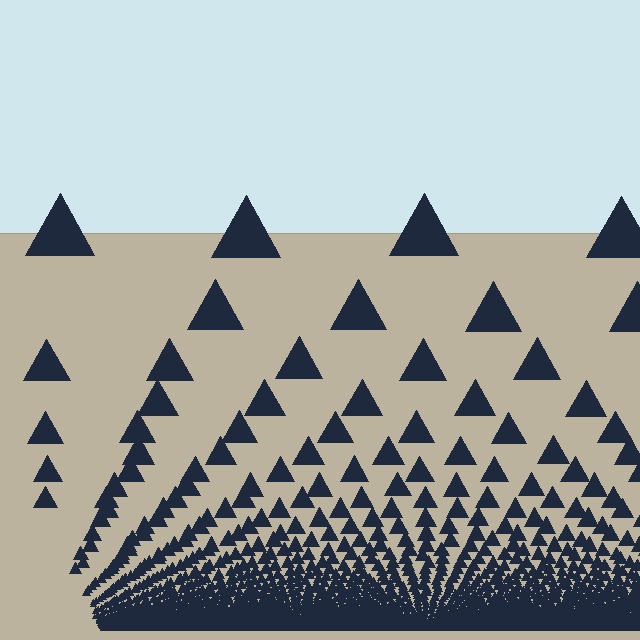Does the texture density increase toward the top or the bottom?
Density increases toward the bottom.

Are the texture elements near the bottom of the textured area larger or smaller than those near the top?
Smaller. The gradient is inverted — elements near the bottom are smaller and denser.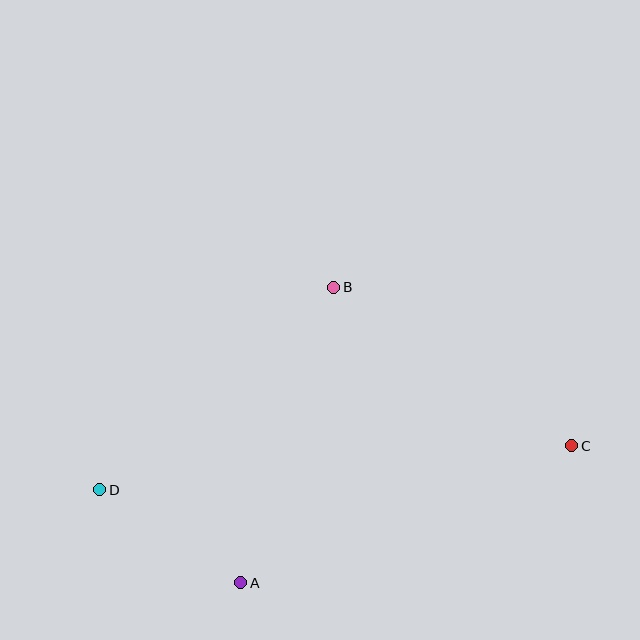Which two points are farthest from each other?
Points C and D are farthest from each other.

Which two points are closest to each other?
Points A and D are closest to each other.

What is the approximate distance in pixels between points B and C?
The distance between B and C is approximately 286 pixels.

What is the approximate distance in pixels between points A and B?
The distance between A and B is approximately 309 pixels.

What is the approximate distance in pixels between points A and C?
The distance between A and C is approximately 358 pixels.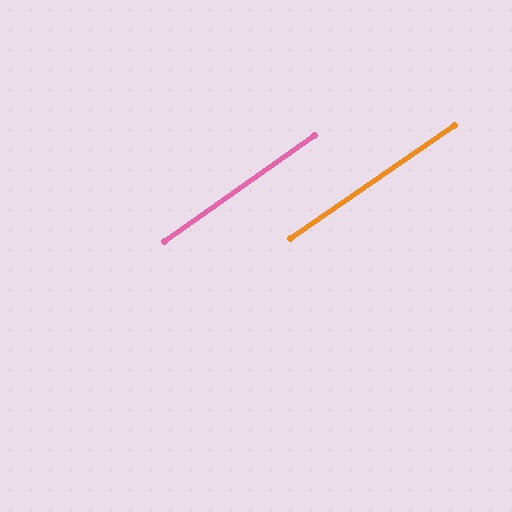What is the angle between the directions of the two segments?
Approximately 1 degree.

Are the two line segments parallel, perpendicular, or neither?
Parallel — their directions differ by only 0.8°.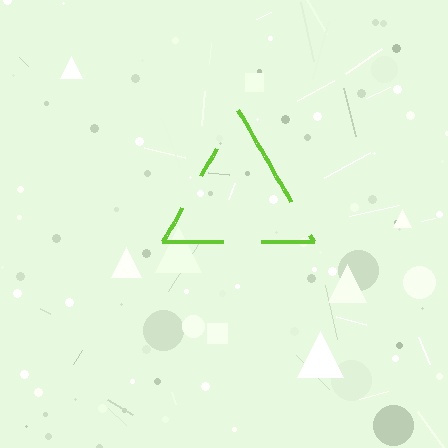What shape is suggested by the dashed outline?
The dashed outline suggests a triangle.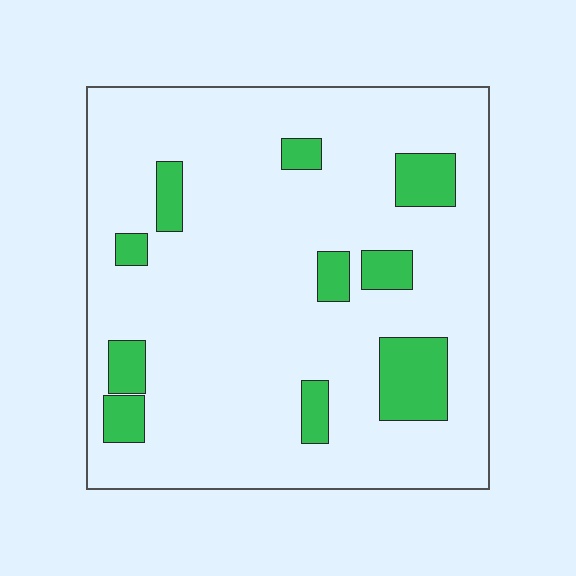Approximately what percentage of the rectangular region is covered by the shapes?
Approximately 15%.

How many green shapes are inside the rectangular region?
10.